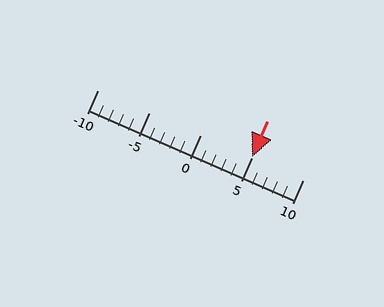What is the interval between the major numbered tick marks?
The major tick marks are spaced 5 units apart.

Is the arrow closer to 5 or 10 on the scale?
The arrow is closer to 5.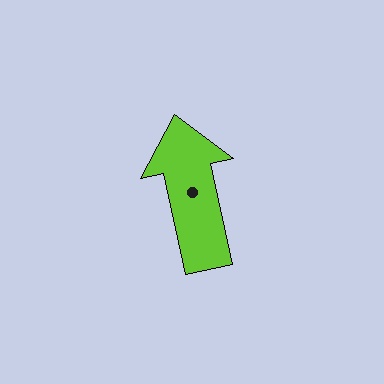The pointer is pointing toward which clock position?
Roughly 12 o'clock.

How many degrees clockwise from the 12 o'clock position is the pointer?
Approximately 348 degrees.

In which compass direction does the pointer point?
North.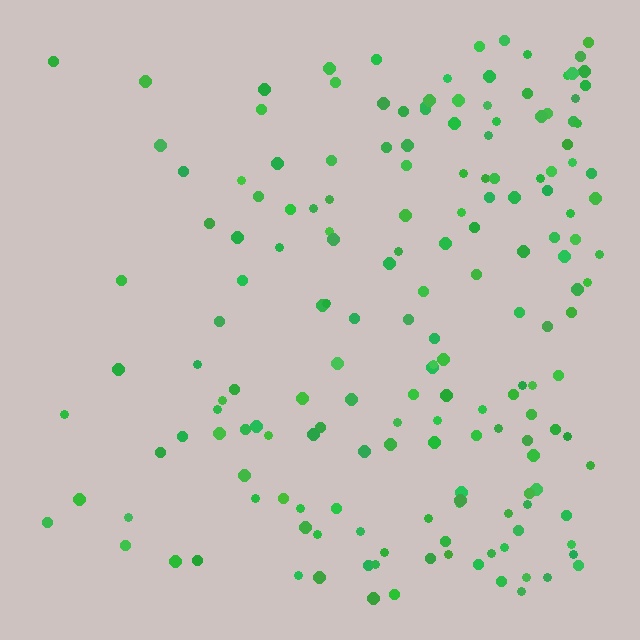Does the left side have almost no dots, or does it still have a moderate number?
Still a moderate number, just noticeably fewer than the right.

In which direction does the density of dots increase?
From left to right, with the right side densest.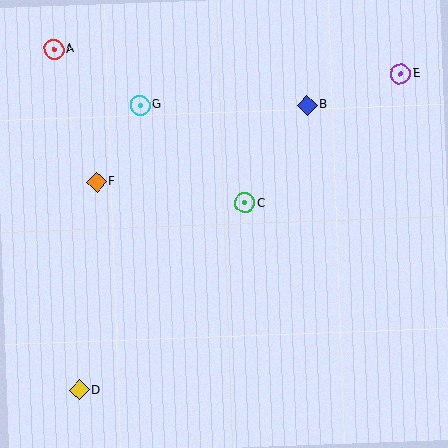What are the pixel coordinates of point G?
Point G is at (140, 105).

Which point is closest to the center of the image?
Point C at (245, 203) is closest to the center.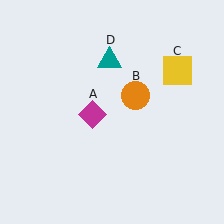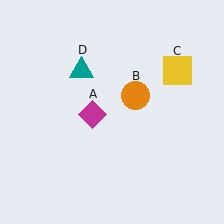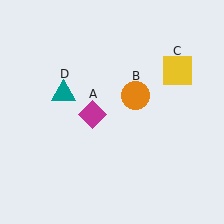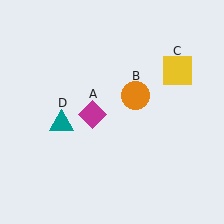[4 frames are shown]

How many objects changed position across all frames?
1 object changed position: teal triangle (object D).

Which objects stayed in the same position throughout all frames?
Magenta diamond (object A) and orange circle (object B) and yellow square (object C) remained stationary.